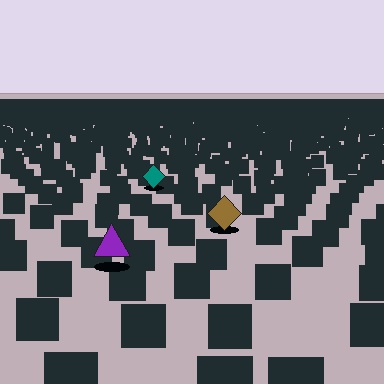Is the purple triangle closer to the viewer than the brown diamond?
Yes. The purple triangle is closer — you can tell from the texture gradient: the ground texture is coarser near it.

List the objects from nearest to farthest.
From nearest to farthest: the purple triangle, the brown diamond, the teal diamond.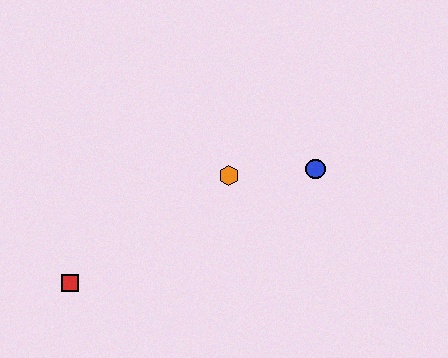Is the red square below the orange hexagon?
Yes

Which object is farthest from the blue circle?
The red square is farthest from the blue circle.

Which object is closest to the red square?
The orange hexagon is closest to the red square.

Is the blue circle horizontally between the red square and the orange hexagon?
No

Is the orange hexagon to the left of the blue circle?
Yes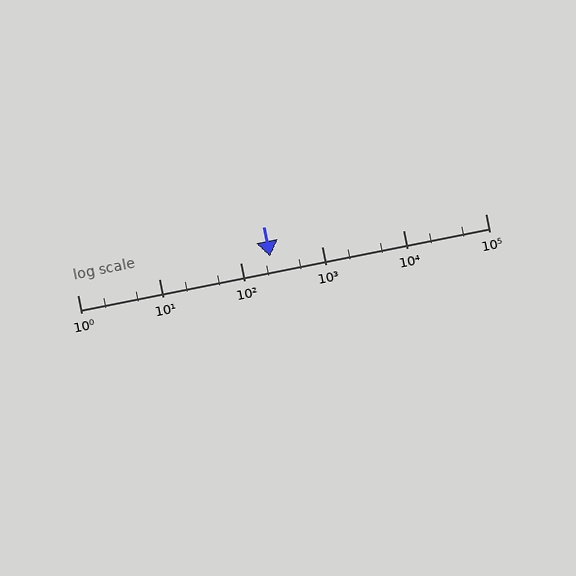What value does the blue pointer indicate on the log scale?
The pointer indicates approximately 230.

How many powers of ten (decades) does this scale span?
The scale spans 5 decades, from 1 to 100000.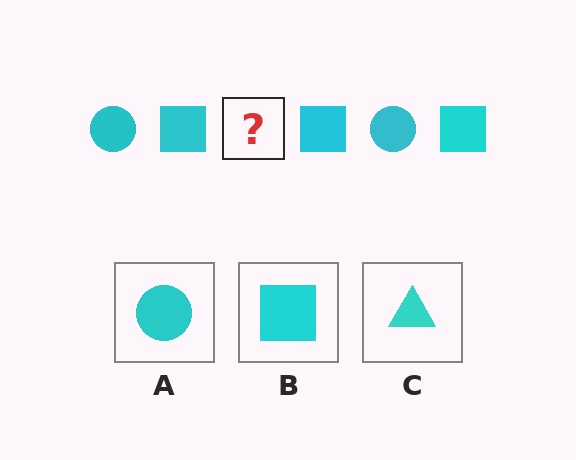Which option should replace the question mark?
Option A.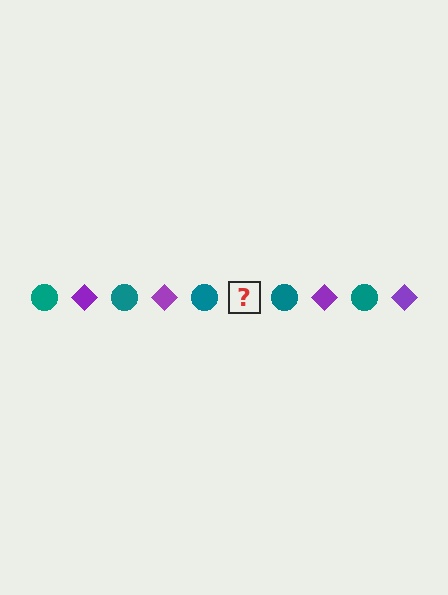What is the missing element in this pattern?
The missing element is a purple diamond.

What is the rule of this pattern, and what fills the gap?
The rule is that the pattern alternates between teal circle and purple diamond. The gap should be filled with a purple diamond.